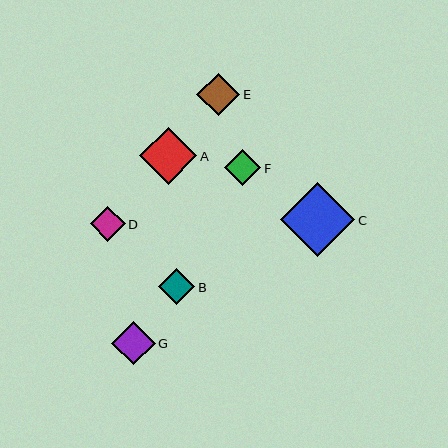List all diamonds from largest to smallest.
From largest to smallest: C, A, G, E, F, B, D.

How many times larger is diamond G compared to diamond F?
Diamond G is approximately 1.2 times the size of diamond F.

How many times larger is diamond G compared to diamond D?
Diamond G is approximately 1.2 times the size of diamond D.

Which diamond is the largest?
Diamond C is the largest with a size of approximately 74 pixels.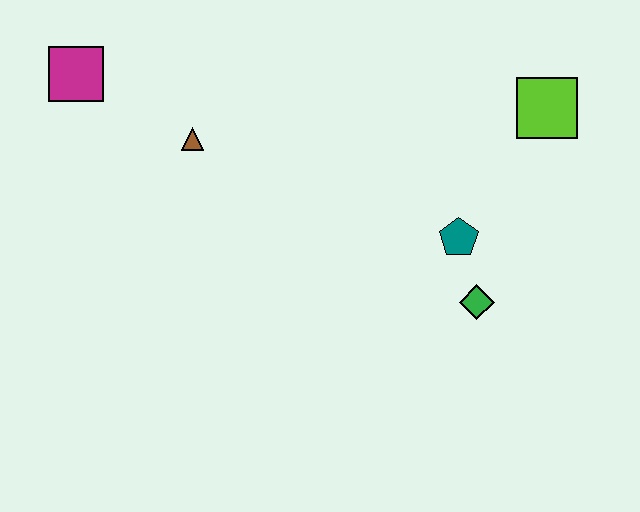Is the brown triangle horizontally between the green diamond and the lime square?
No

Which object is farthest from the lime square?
The magenta square is farthest from the lime square.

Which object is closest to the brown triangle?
The magenta square is closest to the brown triangle.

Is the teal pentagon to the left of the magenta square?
No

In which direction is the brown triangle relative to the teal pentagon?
The brown triangle is to the left of the teal pentagon.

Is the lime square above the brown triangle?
Yes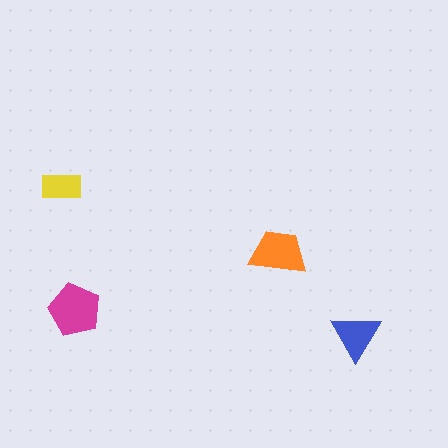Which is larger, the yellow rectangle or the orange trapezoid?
The orange trapezoid.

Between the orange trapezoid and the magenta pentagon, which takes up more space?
The magenta pentagon.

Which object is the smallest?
The yellow rectangle.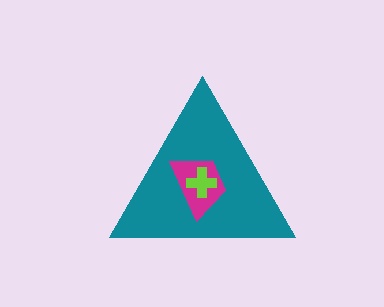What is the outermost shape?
The teal triangle.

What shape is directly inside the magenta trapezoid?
The lime cross.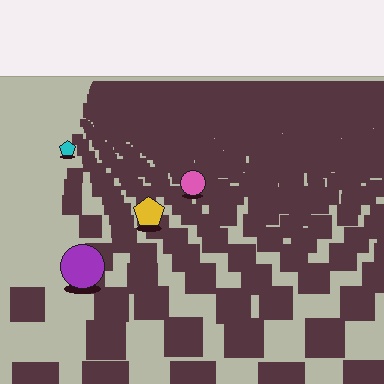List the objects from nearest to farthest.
From nearest to farthest: the purple circle, the yellow pentagon, the pink circle, the cyan pentagon.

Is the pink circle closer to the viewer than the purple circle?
No. The purple circle is closer — you can tell from the texture gradient: the ground texture is coarser near it.